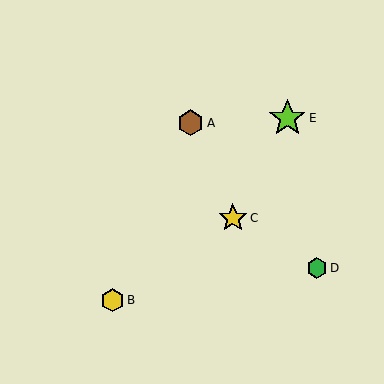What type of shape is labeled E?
Shape E is a lime star.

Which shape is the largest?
The lime star (labeled E) is the largest.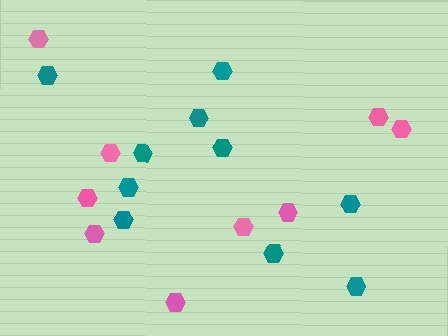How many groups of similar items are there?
There are 2 groups: one group of teal hexagons (10) and one group of pink hexagons (9).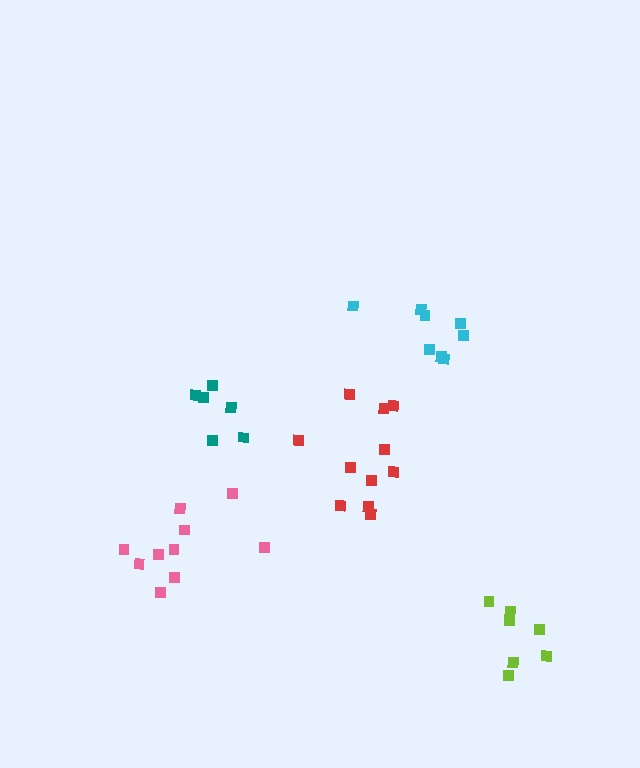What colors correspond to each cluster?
The clusters are colored: pink, red, cyan, teal, lime.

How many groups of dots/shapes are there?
There are 5 groups.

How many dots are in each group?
Group 1: 10 dots, Group 2: 11 dots, Group 3: 8 dots, Group 4: 6 dots, Group 5: 7 dots (42 total).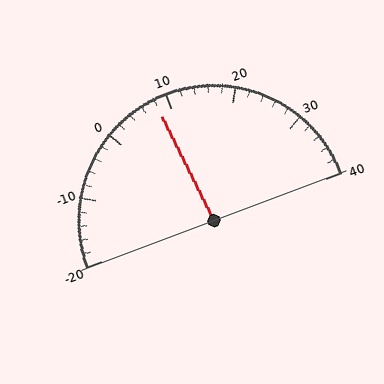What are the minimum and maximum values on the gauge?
The gauge ranges from -20 to 40.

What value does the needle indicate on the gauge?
The needle indicates approximately 8.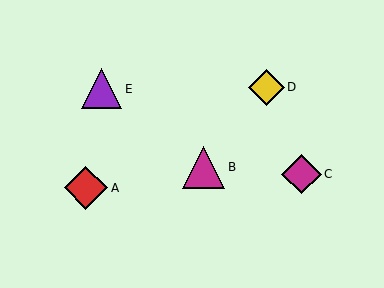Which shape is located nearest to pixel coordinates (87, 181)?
The red diamond (labeled A) at (86, 188) is nearest to that location.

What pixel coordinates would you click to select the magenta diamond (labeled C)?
Click at (301, 174) to select the magenta diamond C.